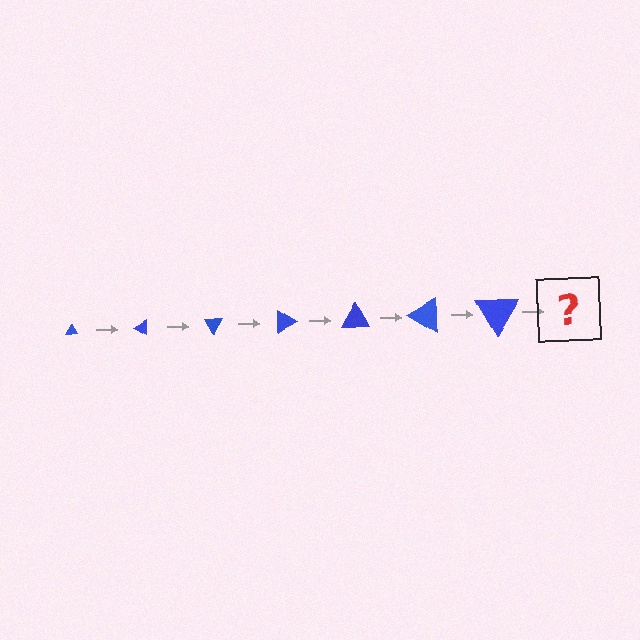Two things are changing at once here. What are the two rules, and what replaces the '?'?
The two rules are that the triangle grows larger each step and it rotates 30 degrees each step. The '?' should be a triangle, larger than the previous one and rotated 210 degrees from the start.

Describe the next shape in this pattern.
It should be a triangle, larger than the previous one and rotated 210 degrees from the start.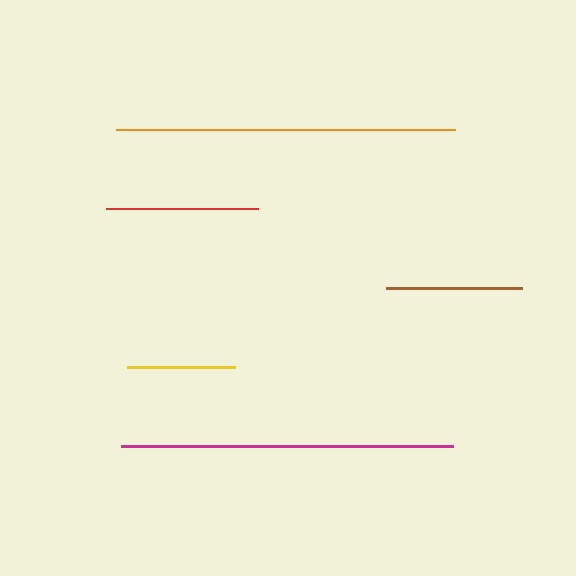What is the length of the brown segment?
The brown segment is approximately 136 pixels long.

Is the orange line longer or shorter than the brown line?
The orange line is longer than the brown line.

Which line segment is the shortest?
The yellow line is the shortest at approximately 108 pixels.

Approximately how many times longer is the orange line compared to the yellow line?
The orange line is approximately 3.1 times the length of the yellow line.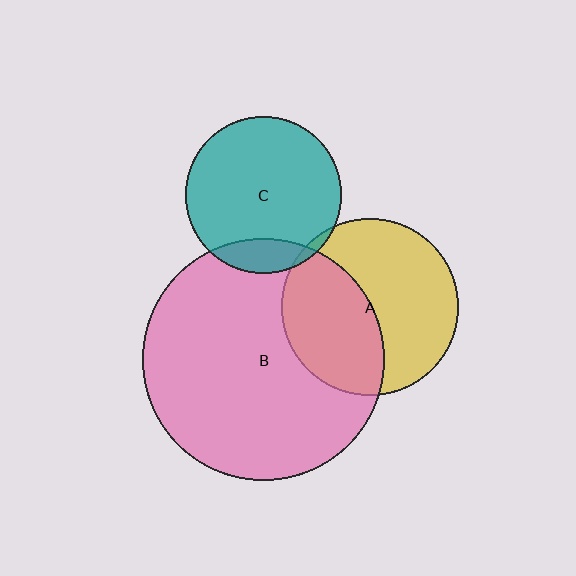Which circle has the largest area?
Circle B (pink).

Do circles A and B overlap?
Yes.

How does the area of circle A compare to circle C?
Approximately 1.3 times.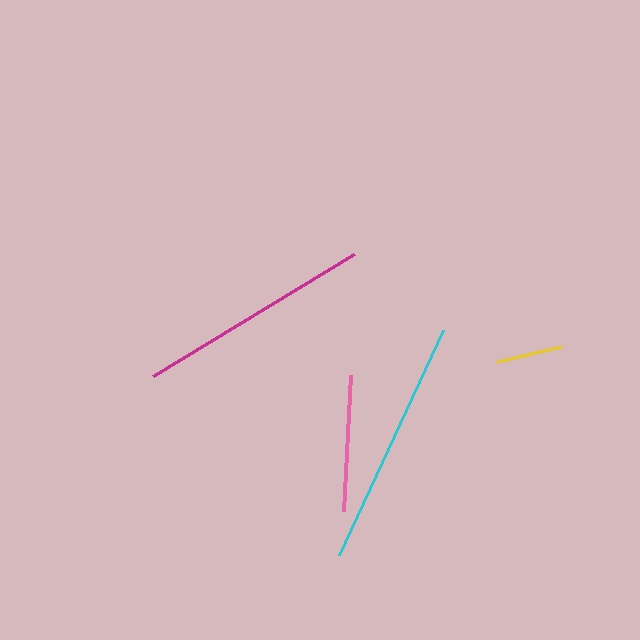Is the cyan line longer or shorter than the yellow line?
The cyan line is longer than the yellow line.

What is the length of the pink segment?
The pink segment is approximately 136 pixels long.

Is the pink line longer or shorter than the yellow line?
The pink line is longer than the yellow line.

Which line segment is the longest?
The cyan line is the longest at approximately 247 pixels.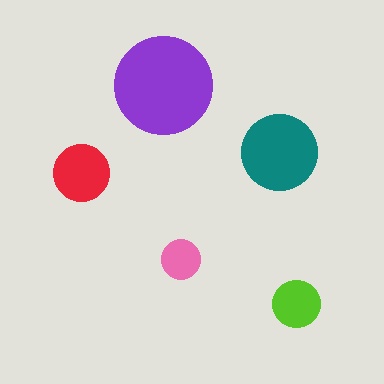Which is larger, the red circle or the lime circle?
The red one.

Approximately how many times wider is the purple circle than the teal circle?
About 1.5 times wider.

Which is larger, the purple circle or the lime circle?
The purple one.